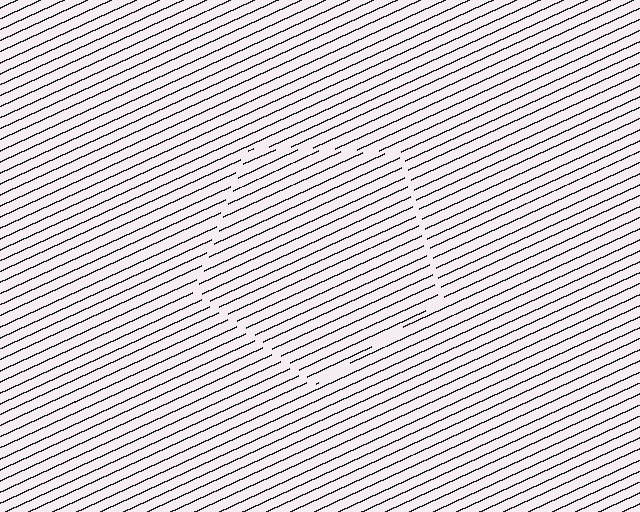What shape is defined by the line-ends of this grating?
An illusory pentagon. The interior of the shape contains the same grating, shifted by half a period — the contour is defined by the phase discontinuity where line-ends from the inner and outer gratings abut.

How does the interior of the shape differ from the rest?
The interior of the shape contains the same grating, shifted by half a period — the contour is defined by the phase discontinuity where line-ends from the inner and outer gratings abut.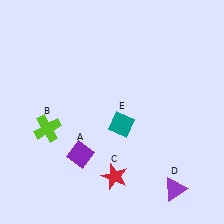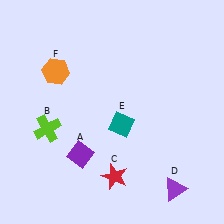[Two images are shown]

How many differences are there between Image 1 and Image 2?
There is 1 difference between the two images.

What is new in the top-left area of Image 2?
An orange hexagon (F) was added in the top-left area of Image 2.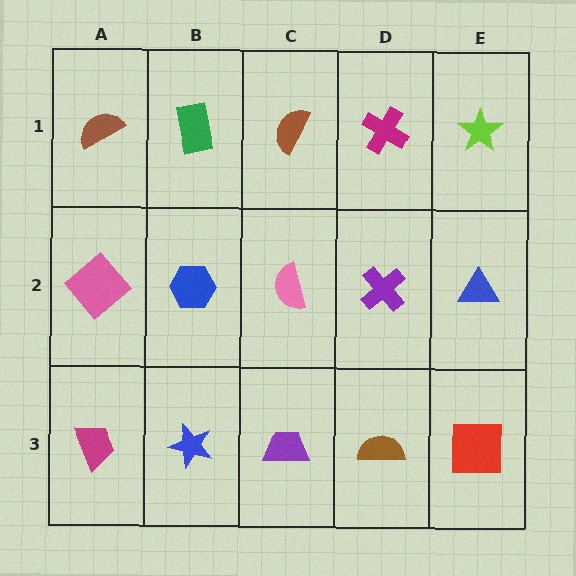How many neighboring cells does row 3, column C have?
3.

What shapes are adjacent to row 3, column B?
A blue hexagon (row 2, column B), a magenta trapezoid (row 3, column A), a purple trapezoid (row 3, column C).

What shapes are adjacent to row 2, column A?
A brown semicircle (row 1, column A), a magenta trapezoid (row 3, column A), a blue hexagon (row 2, column B).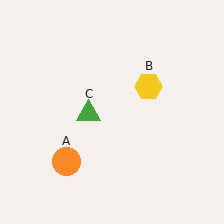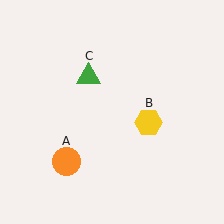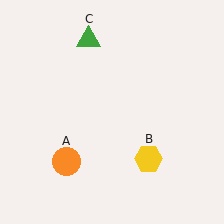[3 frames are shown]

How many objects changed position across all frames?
2 objects changed position: yellow hexagon (object B), green triangle (object C).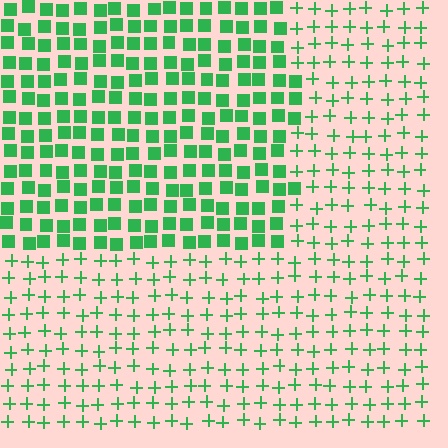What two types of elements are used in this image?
The image uses squares inside the rectangle region and plus signs outside it.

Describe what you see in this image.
The image is filled with small green elements arranged in a uniform grid. A rectangle-shaped region contains squares, while the surrounding area contains plus signs. The boundary is defined purely by the change in element shape.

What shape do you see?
I see a rectangle.